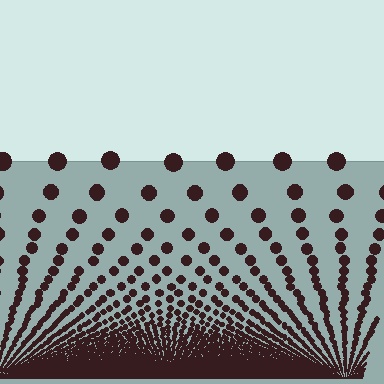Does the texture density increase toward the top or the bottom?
Density increases toward the bottom.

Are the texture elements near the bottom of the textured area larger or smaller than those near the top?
Smaller. The gradient is inverted — elements near the bottom are smaller and denser.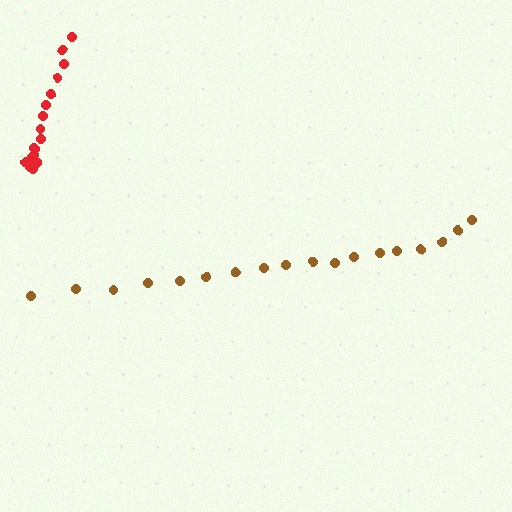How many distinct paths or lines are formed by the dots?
There are 2 distinct paths.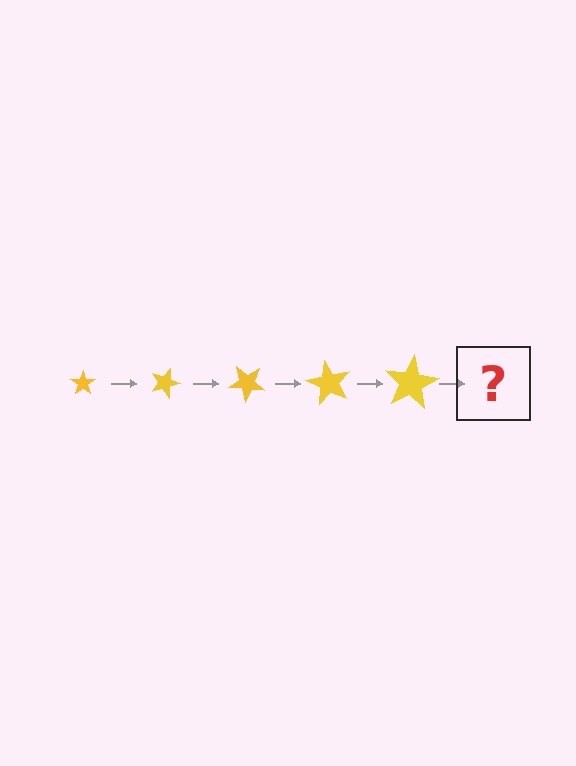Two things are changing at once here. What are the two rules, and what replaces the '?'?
The two rules are that the star grows larger each step and it rotates 20 degrees each step. The '?' should be a star, larger than the previous one and rotated 100 degrees from the start.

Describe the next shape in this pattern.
It should be a star, larger than the previous one and rotated 100 degrees from the start.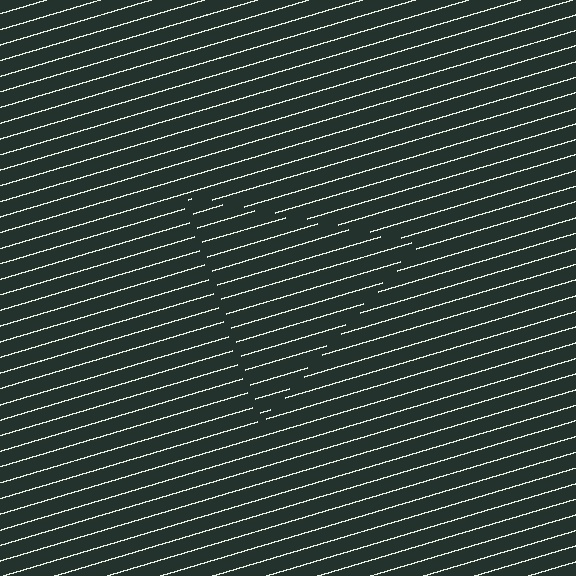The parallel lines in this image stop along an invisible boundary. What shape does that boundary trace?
An illusory triangle. The interior of the shape contains the same grating, shifted by half a period — the contour is defined by the phase discontinuity where line-ends from the inner and outer gratings abut.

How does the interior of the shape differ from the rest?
The interior of the shape contains the same grating, shifted by half a period — the contour is defined by the phase discontinuity where line-ends from the inner and outer gratings abut.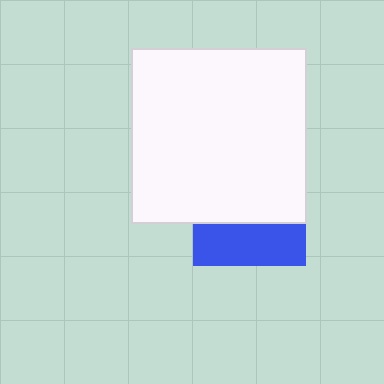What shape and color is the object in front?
The object in front is a white square.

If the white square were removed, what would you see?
You would see the complete blue square.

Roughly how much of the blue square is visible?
A small part of it is visible (roughly 38%).